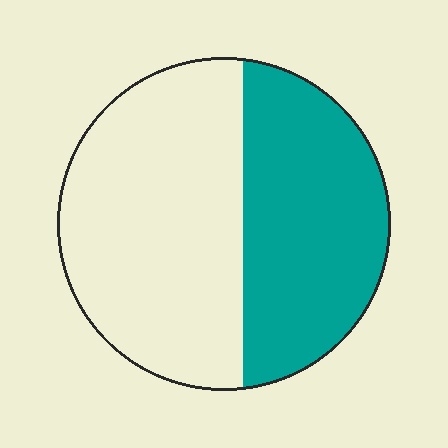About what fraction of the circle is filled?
About two fifths (2/5).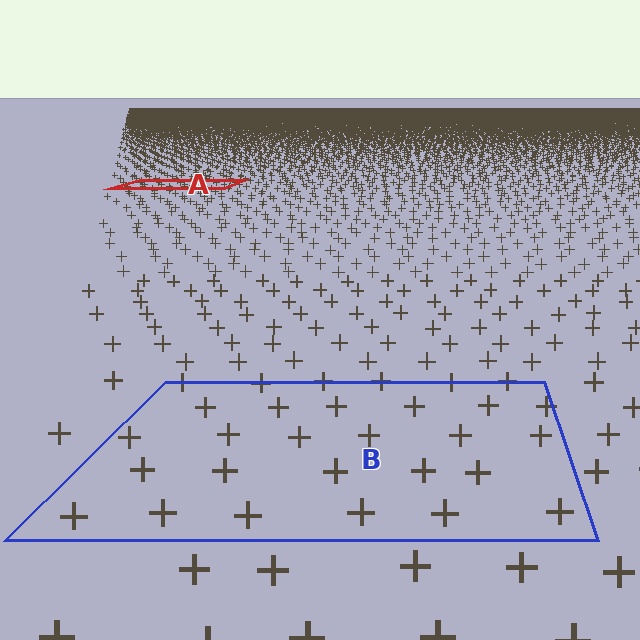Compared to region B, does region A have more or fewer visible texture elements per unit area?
Region A has more texture elements per unit area — they are packed more densely because it is farther away.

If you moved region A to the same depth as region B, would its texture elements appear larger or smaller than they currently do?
They would appear larger. At a closer depth, the same texture elements are projected at a bigger on-screen size.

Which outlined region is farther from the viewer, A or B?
Region A is farther from the viewer — the texture elements inside it appear smaller and more densely packed.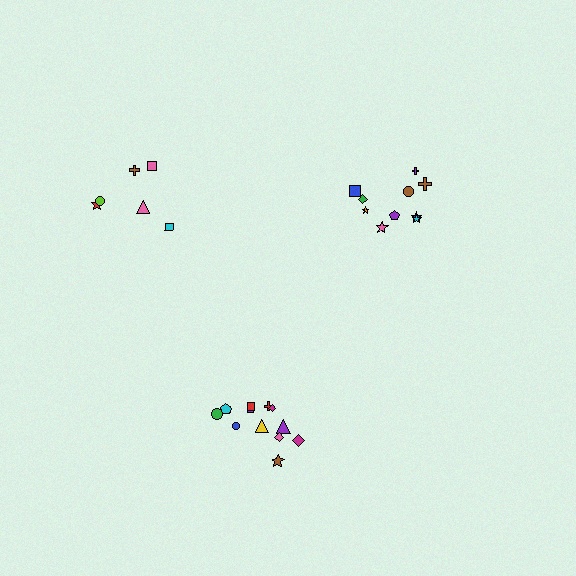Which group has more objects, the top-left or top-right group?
The top-right group.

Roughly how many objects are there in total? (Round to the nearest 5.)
Roughly 30 objects in total.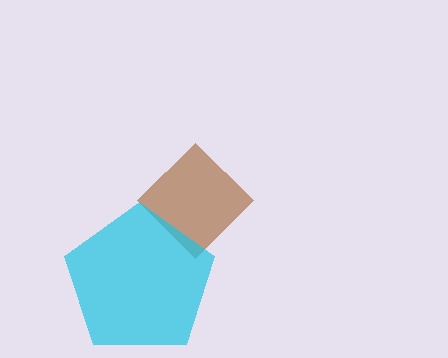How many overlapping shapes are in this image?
There are 2 overlapping shapes in the image.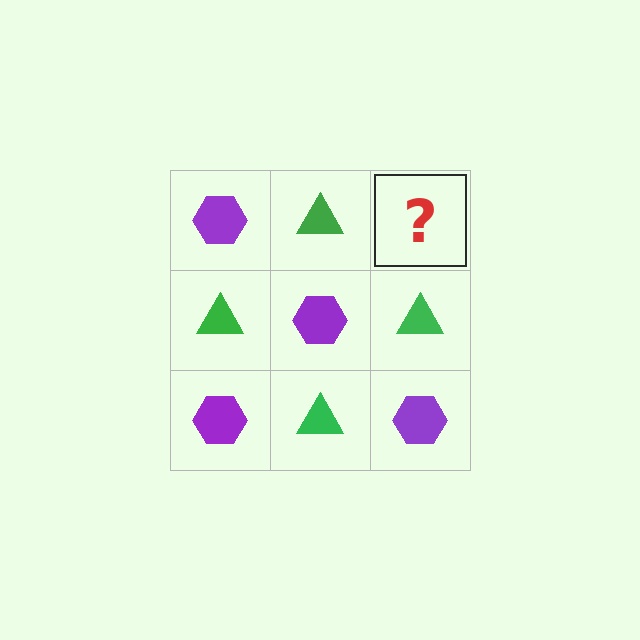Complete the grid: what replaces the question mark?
The question mark should be replaced with a purple hexagon.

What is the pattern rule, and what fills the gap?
The rule is that it alternates purple hexagon and green triangle in a checkerboard pattern. The gap should be filled with a purple hexagon.